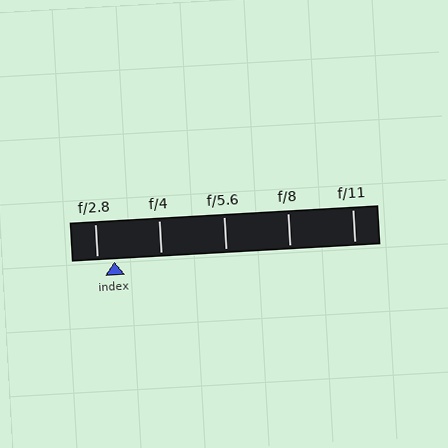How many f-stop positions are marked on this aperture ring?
There are 5 f-stop positions marked.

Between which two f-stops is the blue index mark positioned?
The index mark is between f/2.8 and f/4.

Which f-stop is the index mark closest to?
The index mark is closest to f/2.8.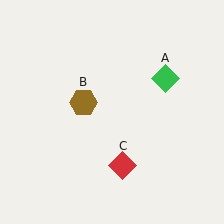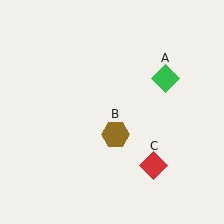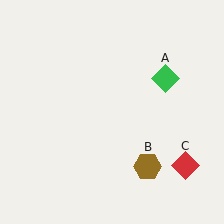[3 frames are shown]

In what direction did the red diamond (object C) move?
The red diamond (object C) moved right.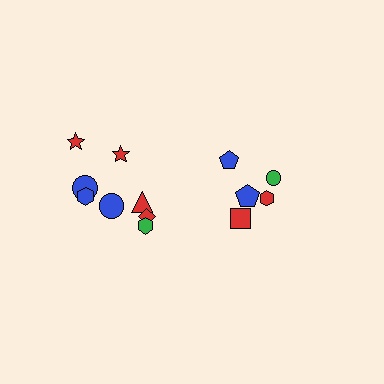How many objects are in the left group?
There are 8 objects.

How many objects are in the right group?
There are 5 objects.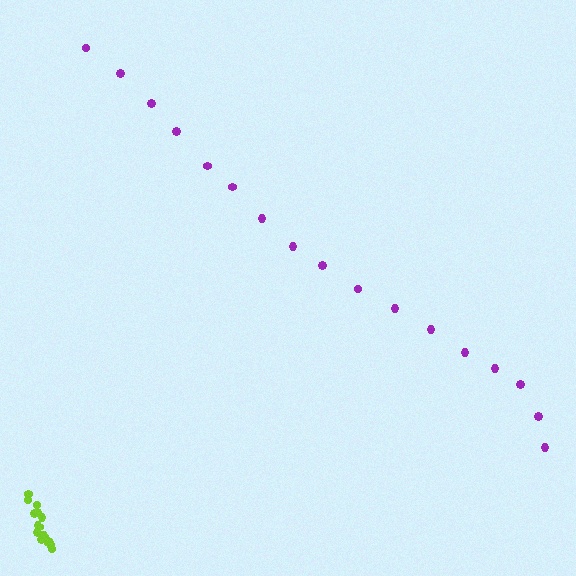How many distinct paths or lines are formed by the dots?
There are 2 distinct paths.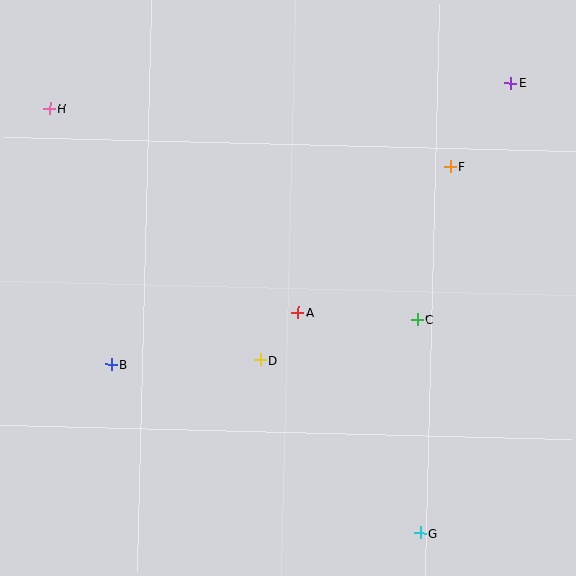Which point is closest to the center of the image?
Point A at (298, 312) is closest to the center.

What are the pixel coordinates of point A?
Point A is at (298, 312).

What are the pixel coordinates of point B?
Point B is at (111, 364).